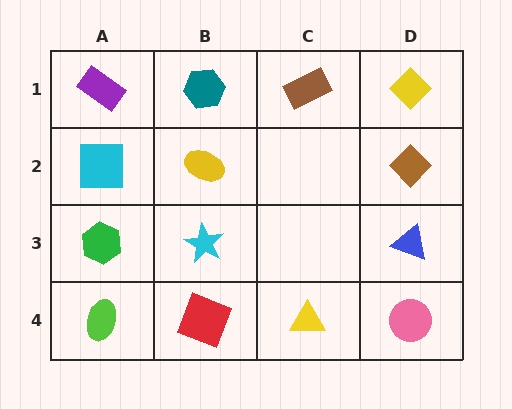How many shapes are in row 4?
4 shapes.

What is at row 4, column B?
A red square.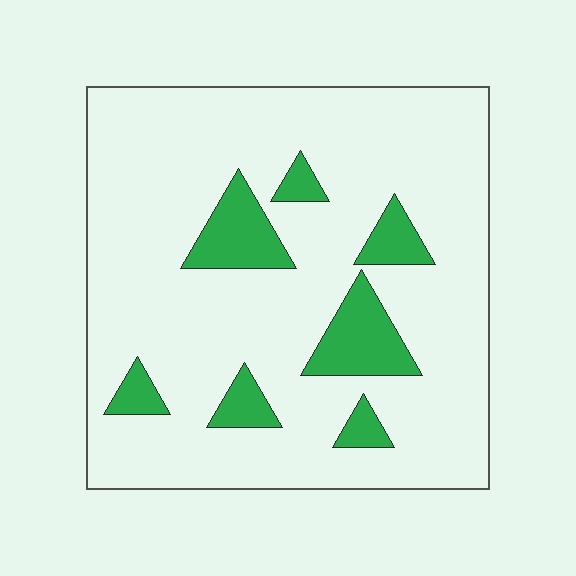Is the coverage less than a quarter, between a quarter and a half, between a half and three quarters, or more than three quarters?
Less than a quarter.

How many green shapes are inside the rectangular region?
7.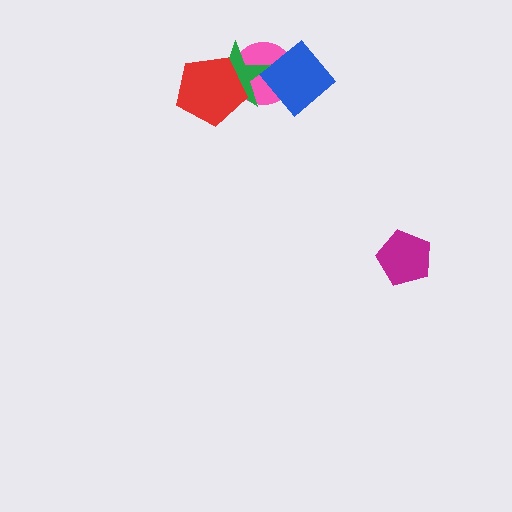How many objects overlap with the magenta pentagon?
0 objects overlap with the magenta pentagon.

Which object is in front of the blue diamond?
The green star is in front of the blue diamond.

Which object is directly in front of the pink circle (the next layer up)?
The blue diamond is directly in front of the pink circle.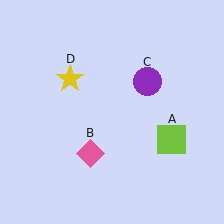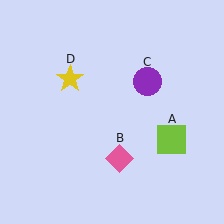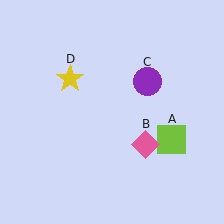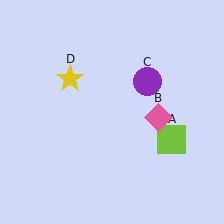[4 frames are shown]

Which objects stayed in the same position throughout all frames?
Lime square (object A) and purple circle (object C) and yellow star (object D) remained stationary.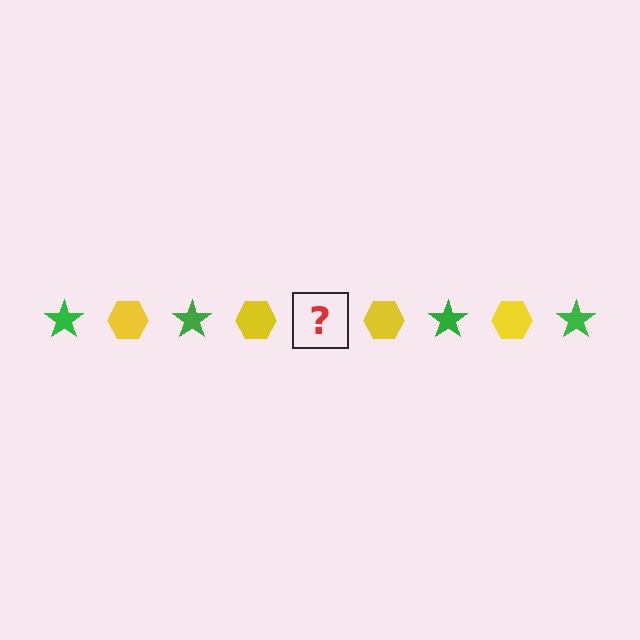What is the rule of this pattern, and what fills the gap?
The rule is that the pattern alternates between green star and yellow hexagon. The gap should be filled with a green star.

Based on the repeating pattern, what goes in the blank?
The blank should be a green star.